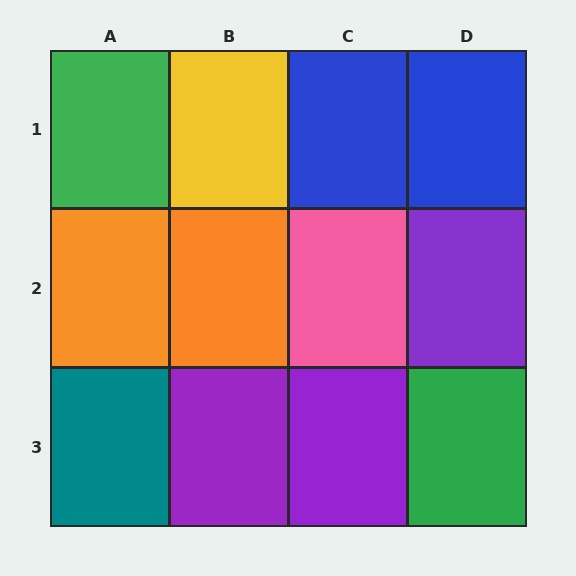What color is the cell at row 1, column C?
Blue.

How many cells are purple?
3 cells are purple.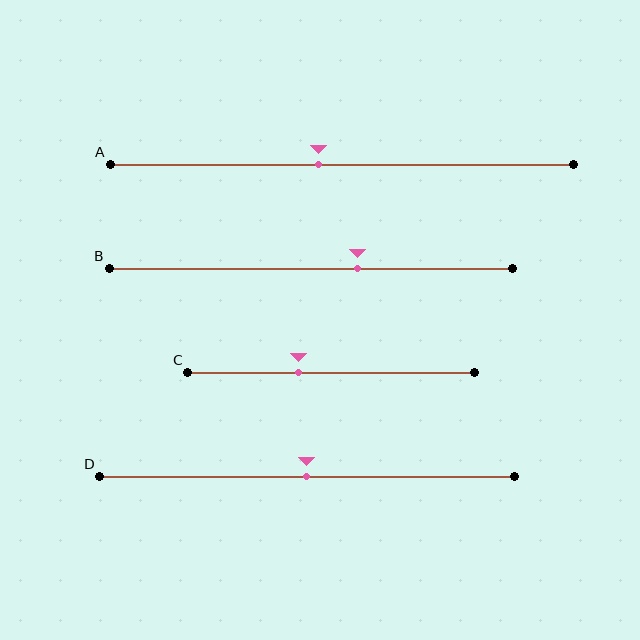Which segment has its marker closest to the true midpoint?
Segment D has its marker closest to the true midpoint.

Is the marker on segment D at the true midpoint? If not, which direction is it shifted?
Yes, the marker on segment D is at the true midpoint.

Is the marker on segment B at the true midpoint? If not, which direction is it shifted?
No, the marker on segment B is shifted to the right by about 12% of the segment length.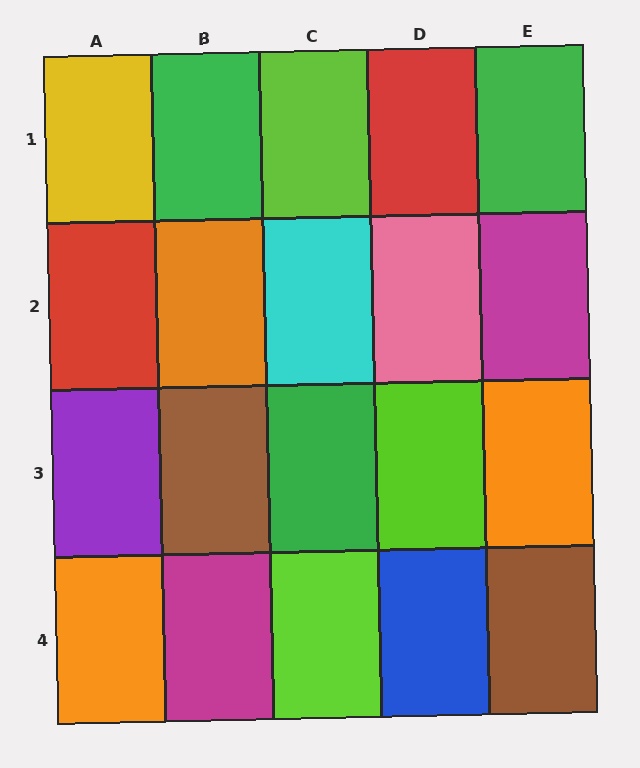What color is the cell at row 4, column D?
Blue.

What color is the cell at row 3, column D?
Lime.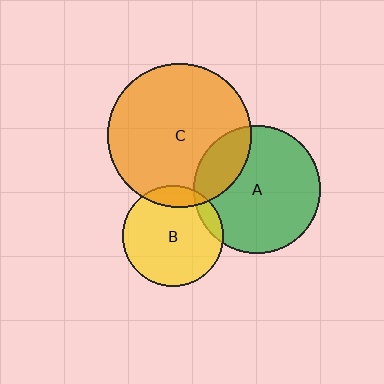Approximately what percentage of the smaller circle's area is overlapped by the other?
Approximately 10%.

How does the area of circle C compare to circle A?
Approximately 1.3 times.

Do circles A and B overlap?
Yes.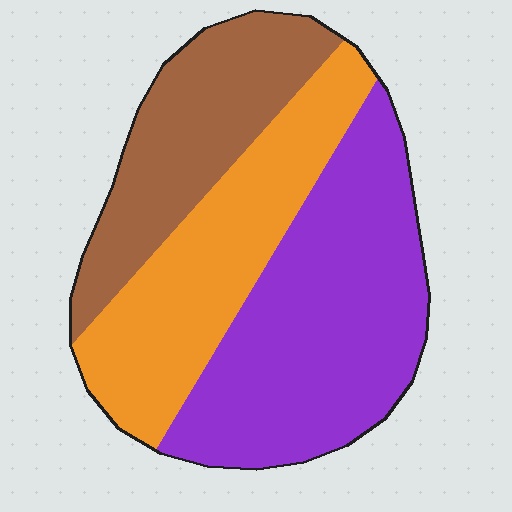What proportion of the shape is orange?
Orange takes up about one third (1/3) of the shape.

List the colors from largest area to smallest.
From largest to smallest: purple, orange, brown.